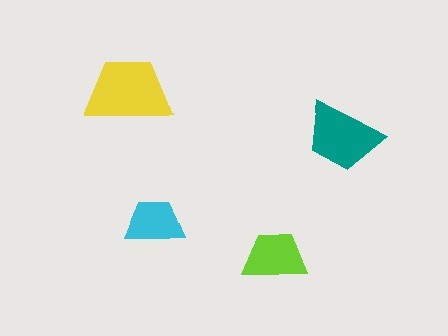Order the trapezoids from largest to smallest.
the yellow one, the teal one, the lime one, the cyan one.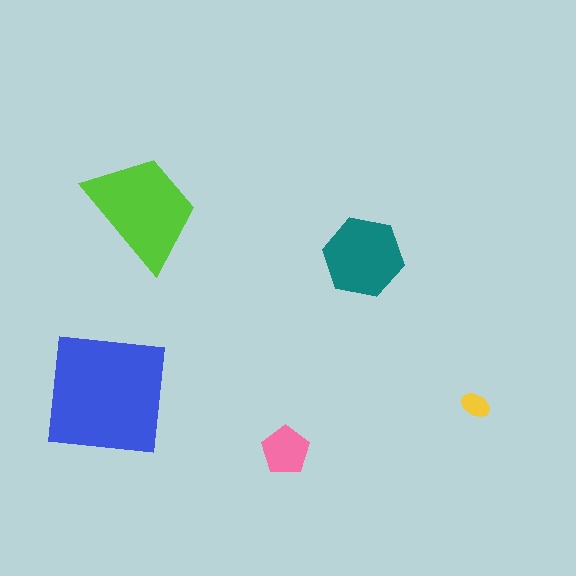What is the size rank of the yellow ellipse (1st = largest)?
5th.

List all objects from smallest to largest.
The yellow ellipse, the pink pentagon, the teal hexagon, the lime trapezoid, the blue square.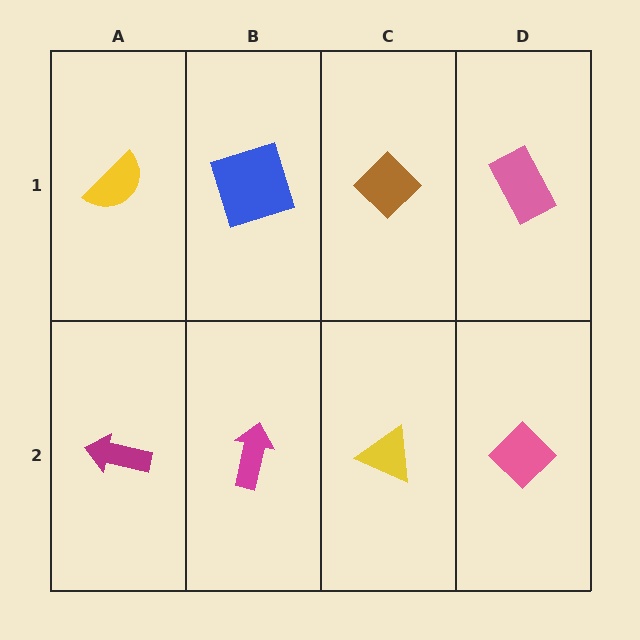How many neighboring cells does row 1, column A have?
2.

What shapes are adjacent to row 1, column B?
A magenta arrow (row 2, column B), a yellow semicircle (row 1, column A), a brown diamond (row 1, column C).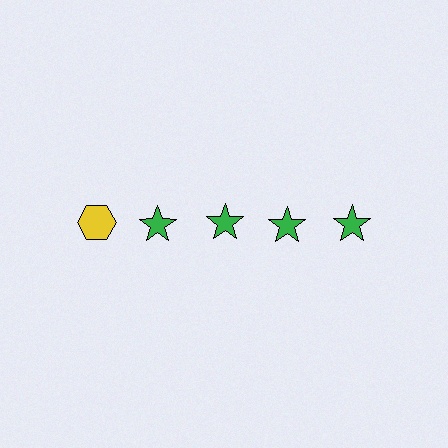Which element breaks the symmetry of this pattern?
The yellow hexagon in the top row, leftmost column breaks the symmetry. All other shapes are green stars.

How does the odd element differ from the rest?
It differs in both color (yellow instead of green) and shape (hexagon instead of star).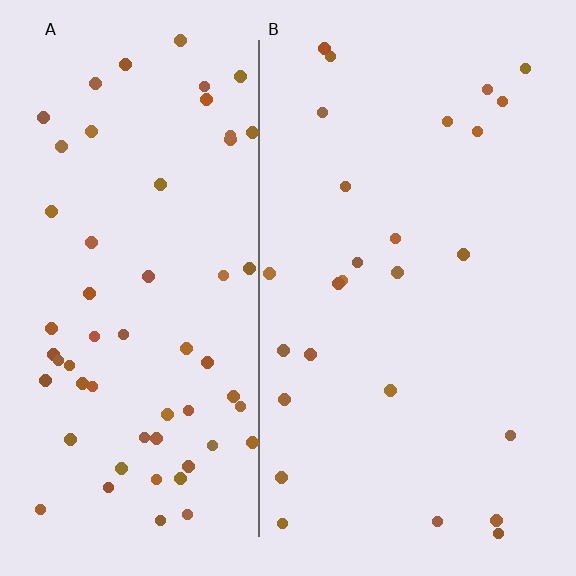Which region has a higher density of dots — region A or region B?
A (the left).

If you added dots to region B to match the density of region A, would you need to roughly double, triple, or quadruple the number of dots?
Approximately double.